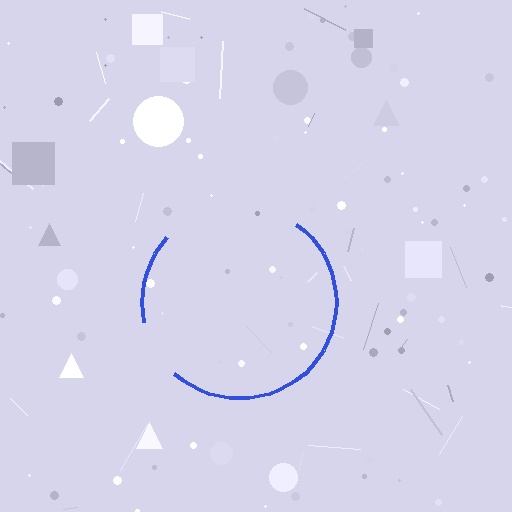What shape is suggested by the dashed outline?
The dashed outline suggests a circle.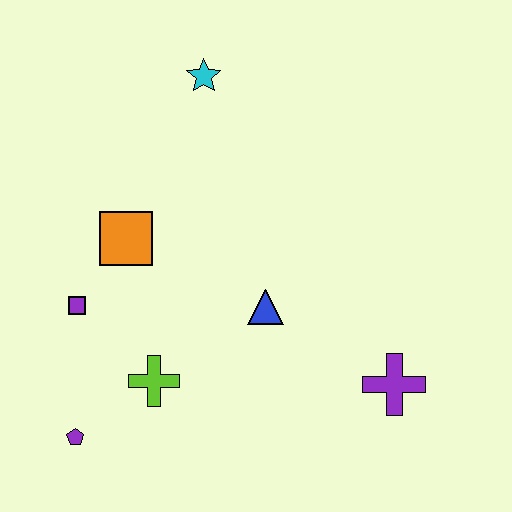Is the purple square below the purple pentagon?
No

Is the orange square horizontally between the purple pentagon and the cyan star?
Yes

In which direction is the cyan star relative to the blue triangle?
The cyan star is above the blue triangle.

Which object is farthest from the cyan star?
The purple pentagon is farthest from the cyan star.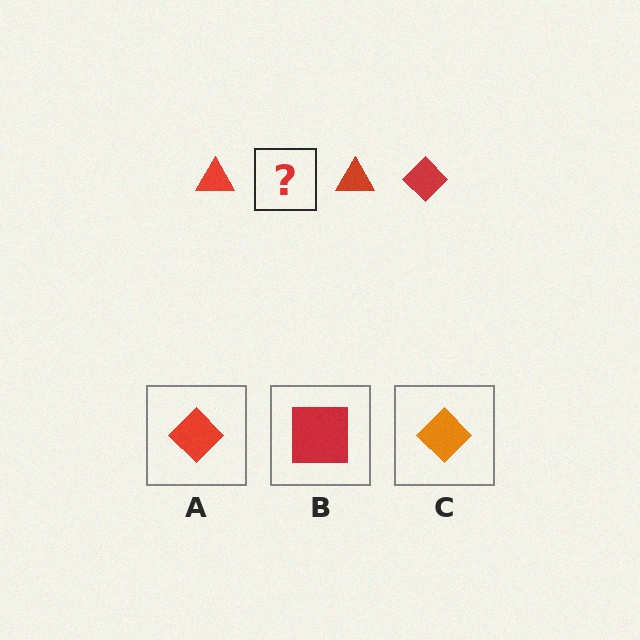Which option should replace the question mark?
Option A.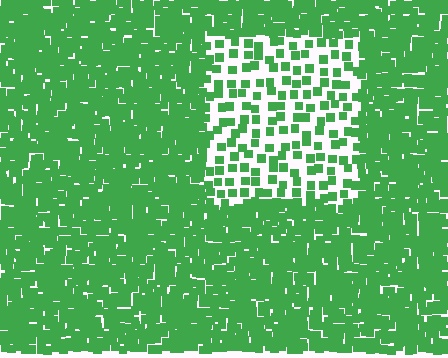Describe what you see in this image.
The image contains small green elements arranged at two different densities. A rectangle-shaped region is visible where the elements are less densely packed than the surrounding area.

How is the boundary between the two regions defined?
The boundary is defined by a change in element density (approximately 2.9x ratio). All elements are the same color, size, and shape.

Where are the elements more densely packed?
The elements are more densely packed outside the rectangle boundary.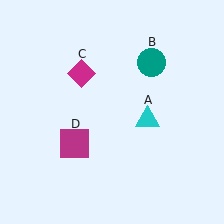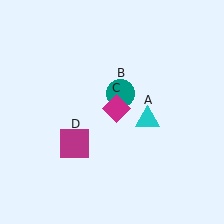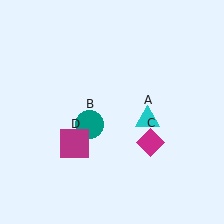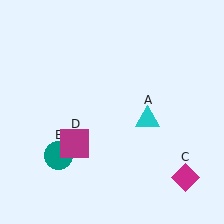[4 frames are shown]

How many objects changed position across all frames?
2 objects changed position: teal circle (object B), magenta diamond (object C).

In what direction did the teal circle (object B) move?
The teal circle (object B) moved down and to the left.